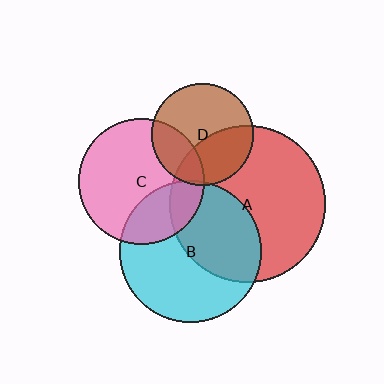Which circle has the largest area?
Circle A (red).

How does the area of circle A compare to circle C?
Approximately 1.5 times.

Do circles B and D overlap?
Yes.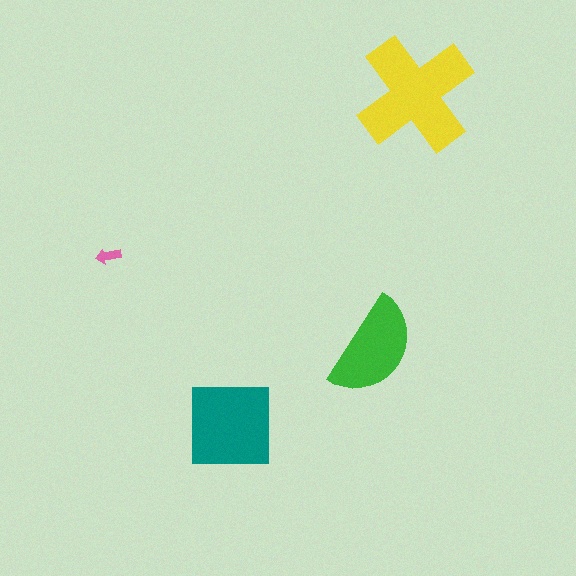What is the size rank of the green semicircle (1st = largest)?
3rd.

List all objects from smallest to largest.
The pink arrow, the green semicircle, the teal square, the yellow cross.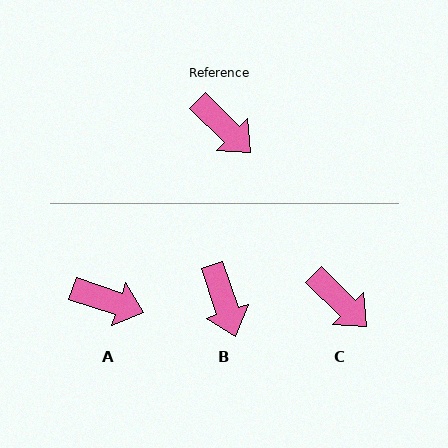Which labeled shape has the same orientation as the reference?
C.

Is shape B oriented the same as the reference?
No, it is off by about 27 degrees.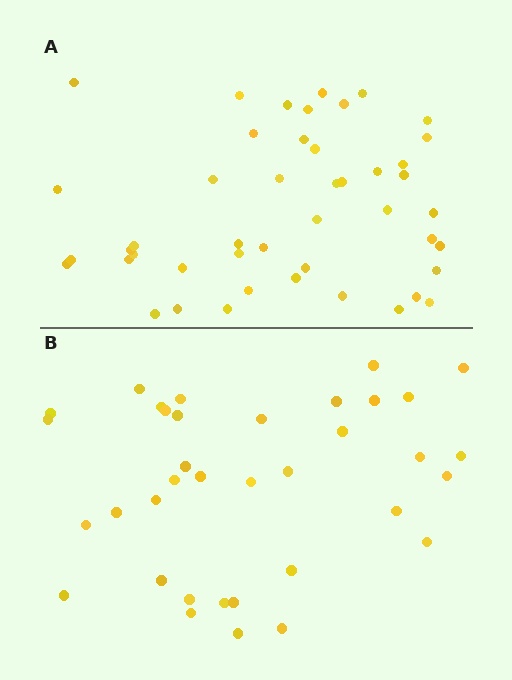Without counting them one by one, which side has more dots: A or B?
Region A (the top region) has more dots.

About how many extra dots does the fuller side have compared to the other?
Region A has roughly 10 or so more dots than region B.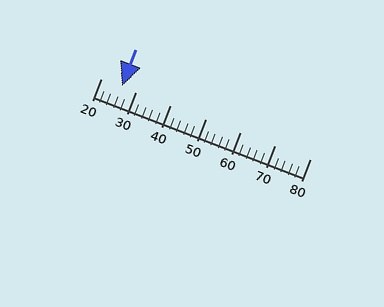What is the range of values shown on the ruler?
The ruler shows values from 20 to 80.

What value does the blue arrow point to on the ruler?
The blue arrow points to approximately 26.